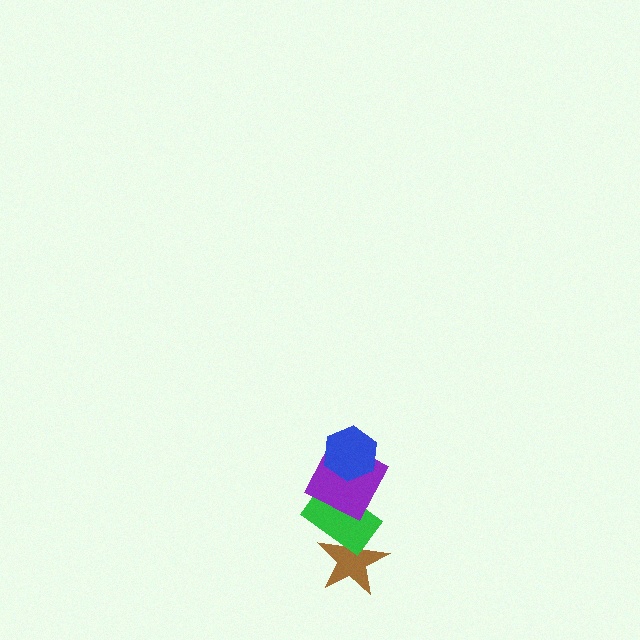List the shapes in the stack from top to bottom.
From top to bottom: the blue hexagon, the purple square, the green rectangle, the brown star.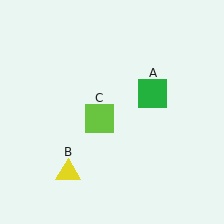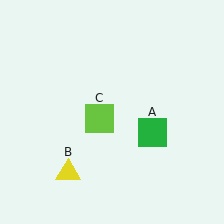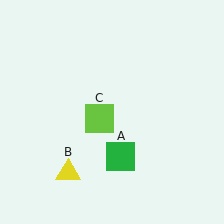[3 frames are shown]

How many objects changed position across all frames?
1 object changed position: green square (object A).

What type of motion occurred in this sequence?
The green square (object A) rotated clockwise around the center of the scene.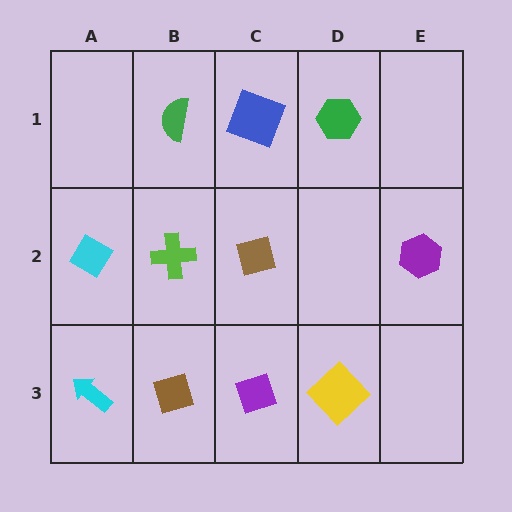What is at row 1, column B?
A green semicircle.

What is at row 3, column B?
A brown diamond.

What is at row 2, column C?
A brown square.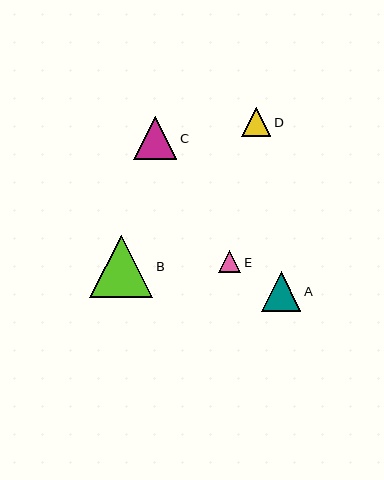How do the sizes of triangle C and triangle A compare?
Triangle C and triangle A are approximately the same size.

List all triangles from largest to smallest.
From largest to smallest: B, C, A, D, E.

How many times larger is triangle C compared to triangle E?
Triangle C is approximately 1.9 times the size of triangle E.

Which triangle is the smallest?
Triangle E is the smallest with a size of approximately 23 pixels.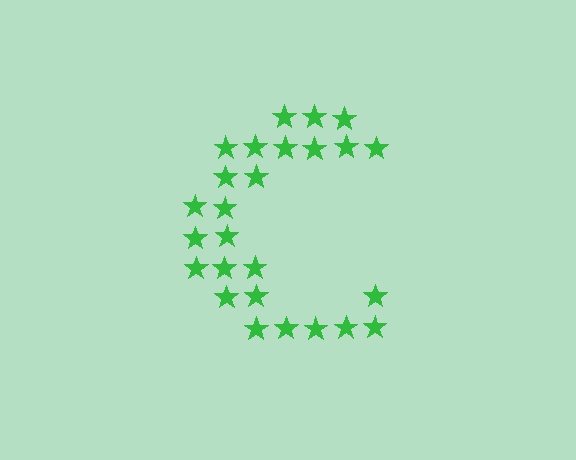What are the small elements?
The small elements are stars.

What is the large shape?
The large shape is the letter C.